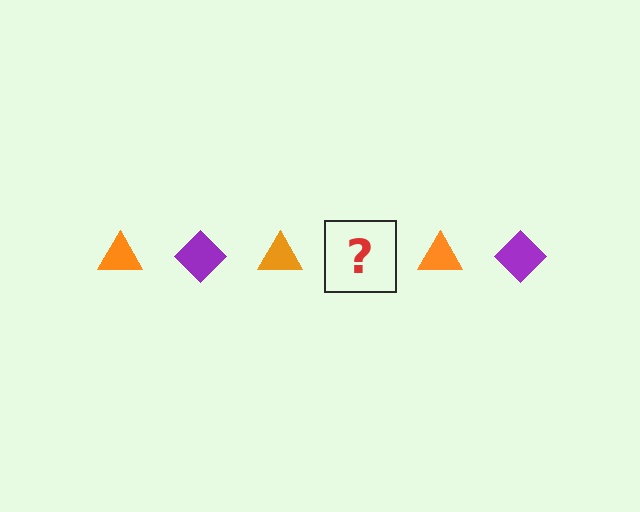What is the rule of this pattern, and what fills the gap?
The rule is that the pattern alternates between orange triangle and purple diamond. The gap should be filled with a purple diamond.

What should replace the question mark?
The question mark should be replaced with a purple diamond.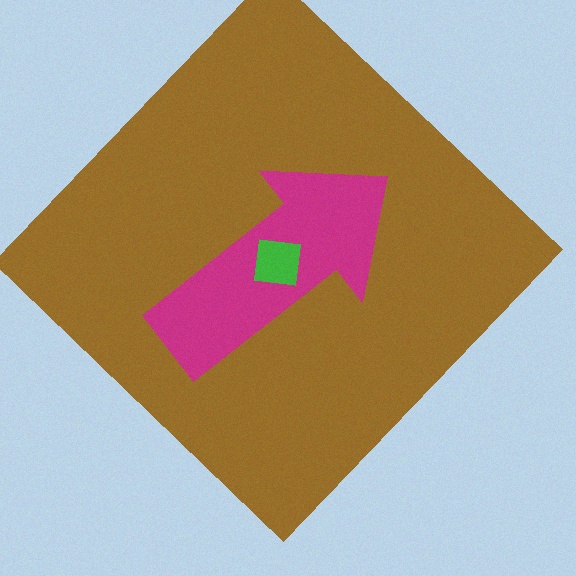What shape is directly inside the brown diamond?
The magenta arrow.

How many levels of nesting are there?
3.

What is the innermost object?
The green square.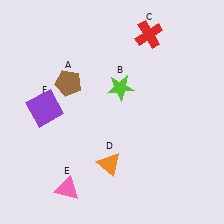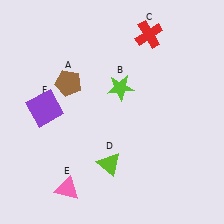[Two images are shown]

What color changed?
The triangle (D) changed from orange in Image 1 to lime in Image 2.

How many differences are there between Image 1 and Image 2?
There is 1 difference between the two images.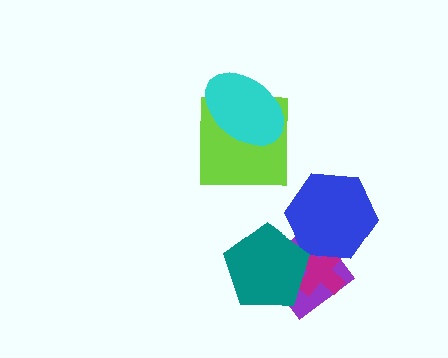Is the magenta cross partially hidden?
Yes, it is partially covered by another shape.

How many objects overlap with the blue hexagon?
3 objects overlap with the blue hexagon.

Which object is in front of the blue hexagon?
The teal pentagon is in front of the blue hexagon.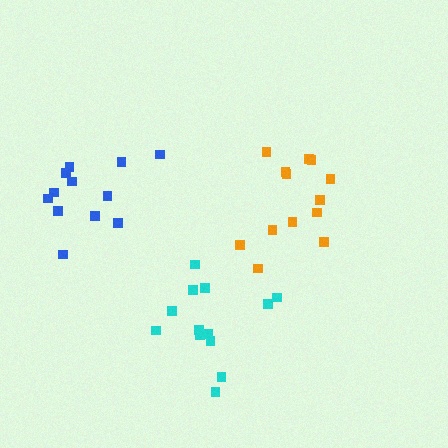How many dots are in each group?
Group 1: 13 dots, Group 2: 13 dots, Group 3: 12 dots (38 total).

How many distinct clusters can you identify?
There are 3 distinct clusters.